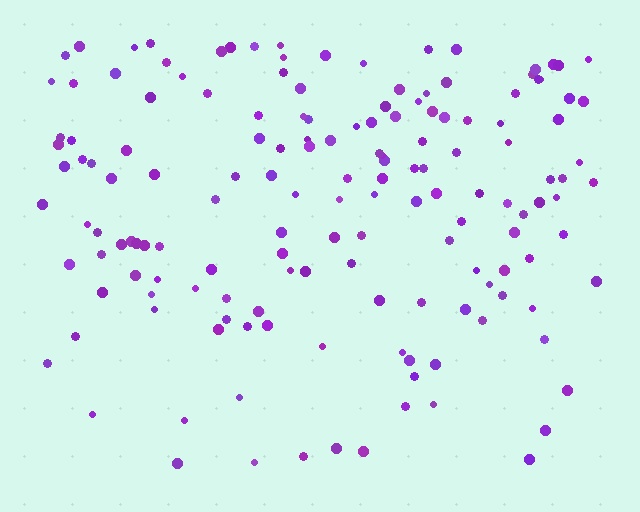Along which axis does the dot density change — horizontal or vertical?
Vertical.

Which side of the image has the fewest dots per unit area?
The bottom.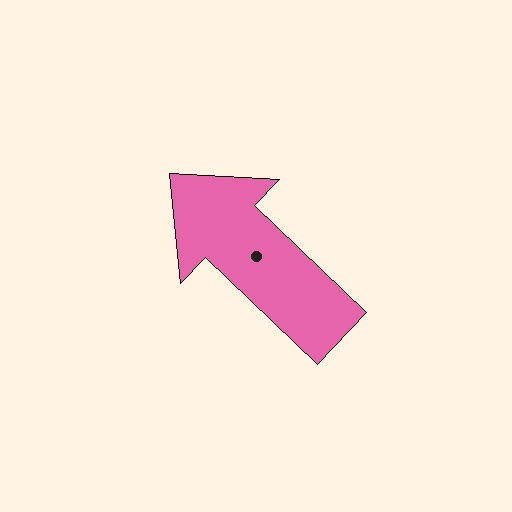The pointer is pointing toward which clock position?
Roughly 10 o'clock.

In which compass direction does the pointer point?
Northwest.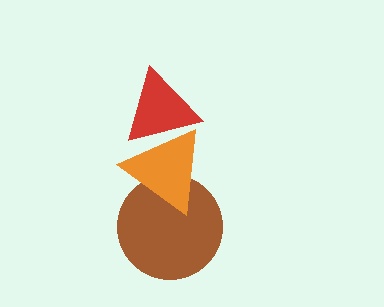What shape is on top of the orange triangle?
The red triangle is on top of the orange triangle.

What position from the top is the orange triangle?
The orange triangle is 2nd from the top.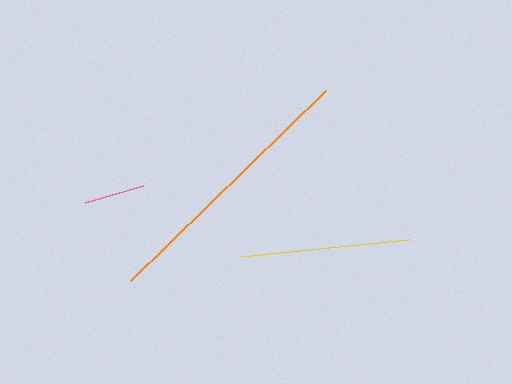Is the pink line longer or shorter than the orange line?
The orange line is longer than the pink line.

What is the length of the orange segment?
The orange segment is approximately 272 pixels long.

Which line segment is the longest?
The orange line is the longest at approximately 272 pixels.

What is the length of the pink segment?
The pink segment is approximately 61 pixels long.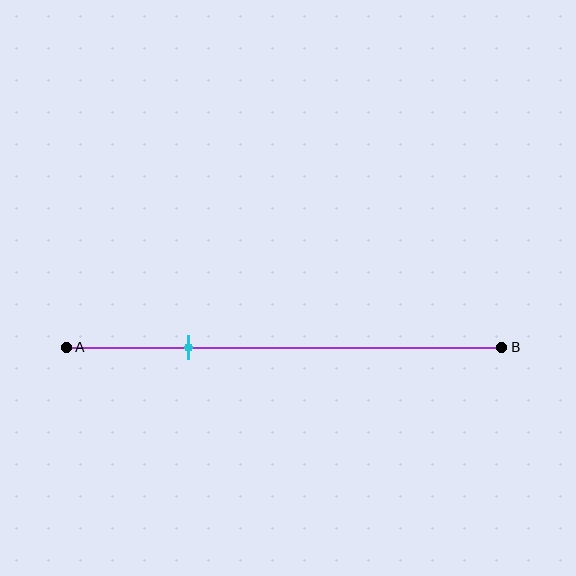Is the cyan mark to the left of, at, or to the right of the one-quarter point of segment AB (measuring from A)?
The cyan mark is to the right of the one-quarter point of segment AB.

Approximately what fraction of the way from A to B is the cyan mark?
The cyan mark is approximately 30% of the way from A to B.